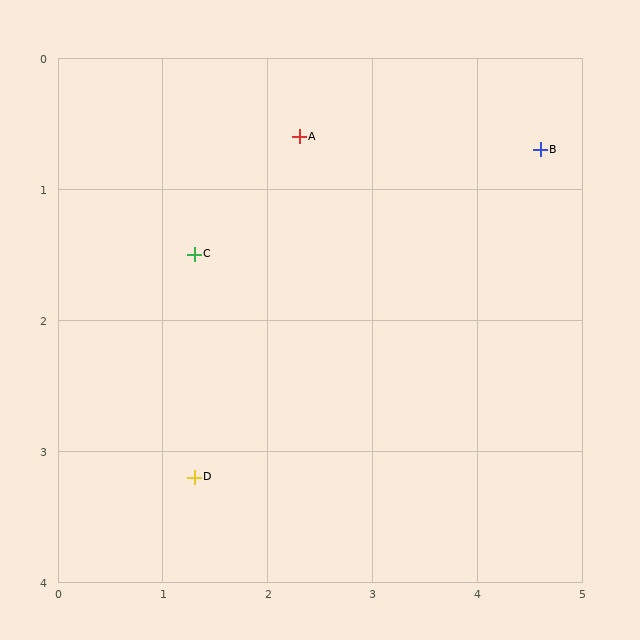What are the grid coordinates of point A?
Point A is at approximately (2.3, 0.6).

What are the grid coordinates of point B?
Point B is at approximately (4.6, 0.7).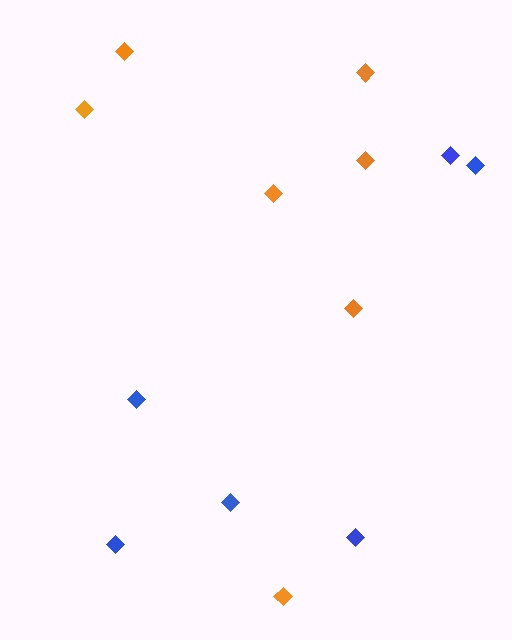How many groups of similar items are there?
There are 2 groups: one group of blue diamonds (6) and one group of orange diamonds (7).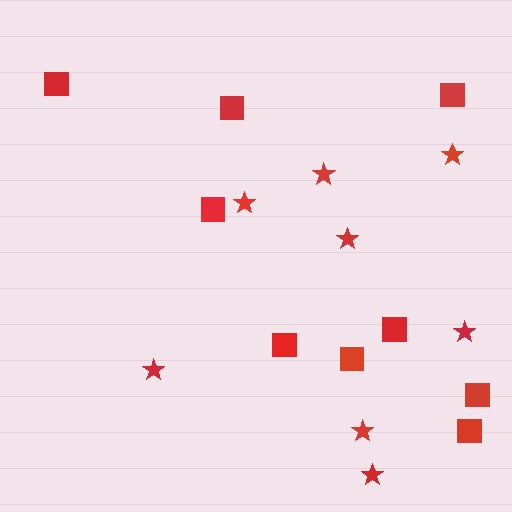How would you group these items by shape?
There are 2 groups: one group of stars (8) and one group of squares (9).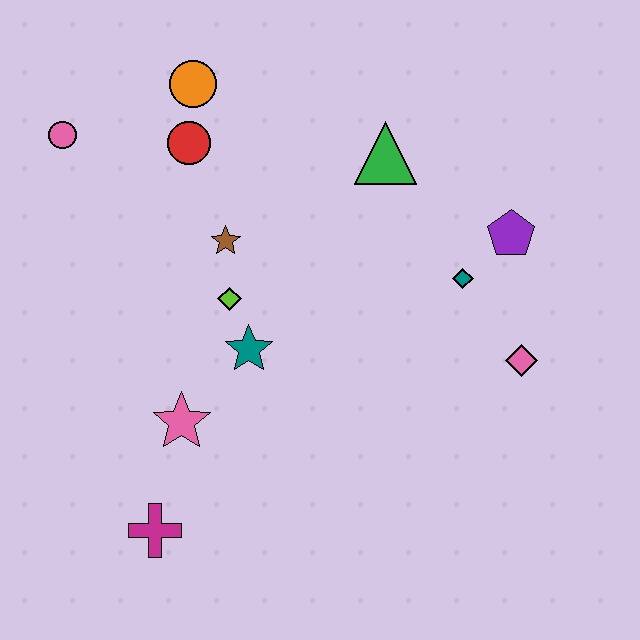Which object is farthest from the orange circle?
The magenta cross is farthest from the orange circle.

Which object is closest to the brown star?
The lime diamond is closest to the brown star.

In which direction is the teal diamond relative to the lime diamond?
The teal diamond is to the right of the lime diamond.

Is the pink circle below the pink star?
No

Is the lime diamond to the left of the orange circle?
No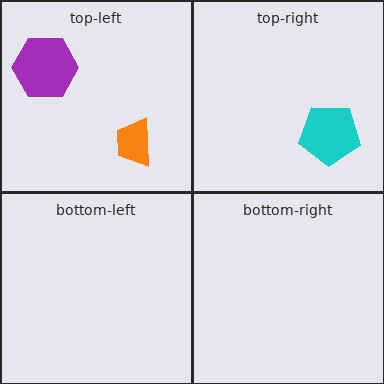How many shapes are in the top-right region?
1.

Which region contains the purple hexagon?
The top-left region.